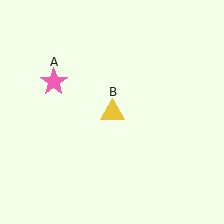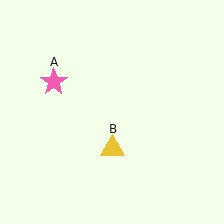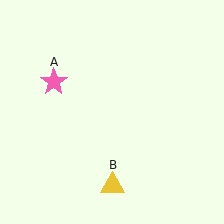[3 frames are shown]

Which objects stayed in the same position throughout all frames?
Pink star (object A) remained stationary.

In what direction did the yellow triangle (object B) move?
The yellow triangle (object B) moved down.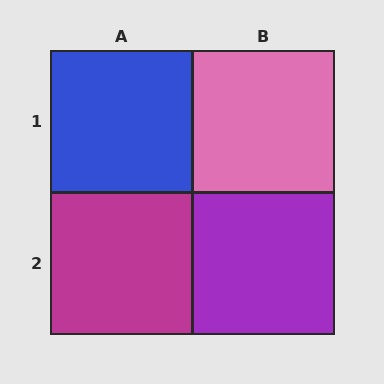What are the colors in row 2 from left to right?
Magenta, purple.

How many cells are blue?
1 cell is blue.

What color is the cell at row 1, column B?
Pink.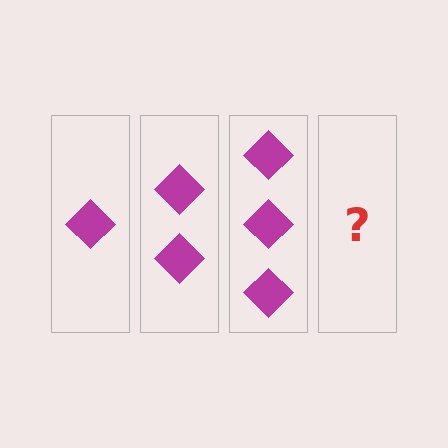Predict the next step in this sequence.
The next step is 4 diamonds.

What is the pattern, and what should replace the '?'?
The pattern is that each step adds one more diamond. The '?' should be 4 diamonds.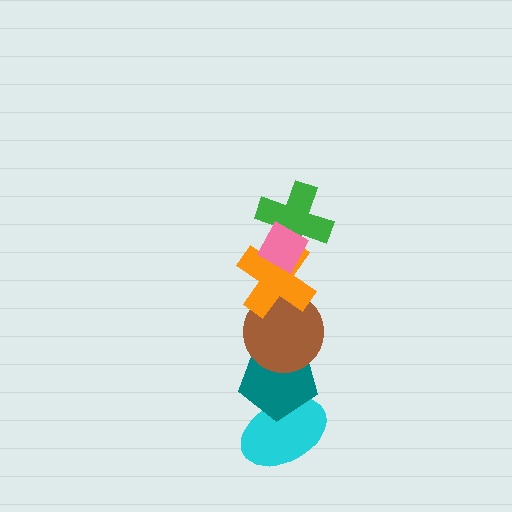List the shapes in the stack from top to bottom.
From top to bottom: the pink diamond, the green cross, the orange cross, the brown circle, the teal pentagon, the cyan ellipse.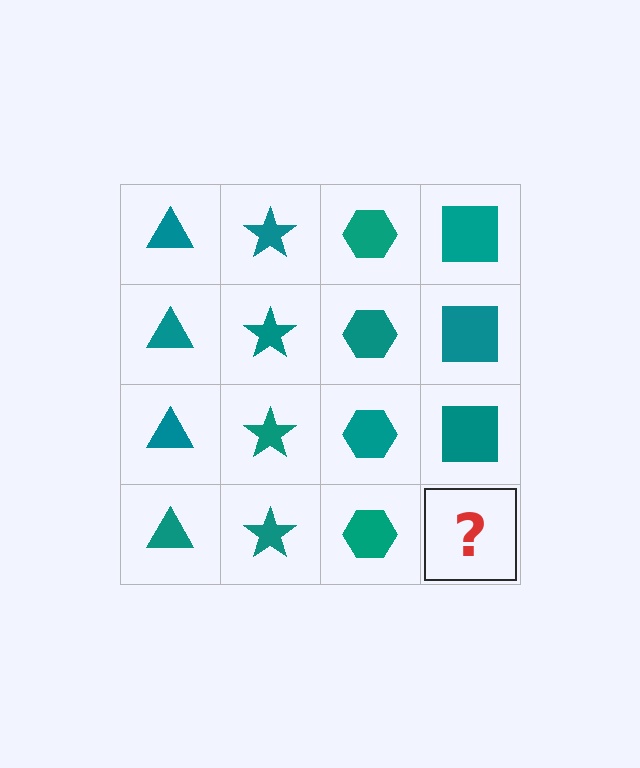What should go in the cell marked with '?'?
The missing cell should contain a teal square.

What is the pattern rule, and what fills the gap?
The rule is that each column has a consistent shape. The gap should be filled with a teal square.